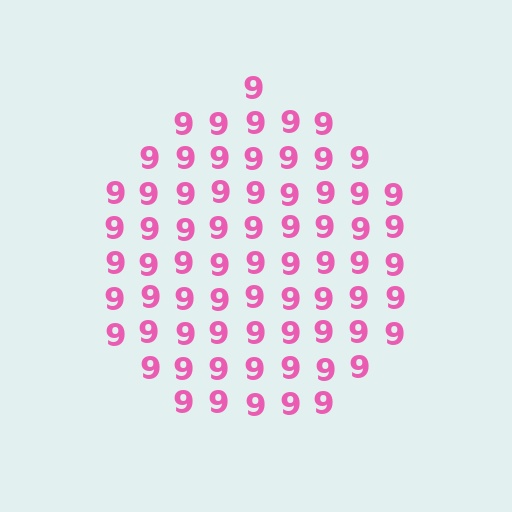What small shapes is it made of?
It is made of small digit 9's.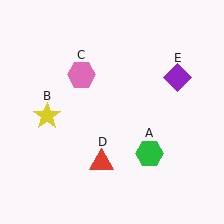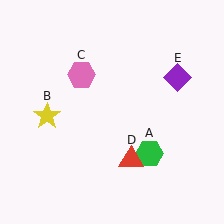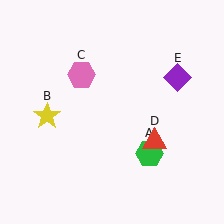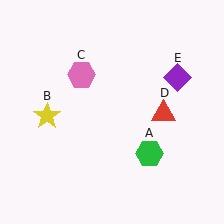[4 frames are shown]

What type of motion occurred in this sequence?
The red triangle (object D) rotated counterclockwise around the center of the scene.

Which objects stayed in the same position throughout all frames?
Green hexagon (object A) and yellow star (object B) and pink hexagon (object C) and purple diamond (object E) remained stationary.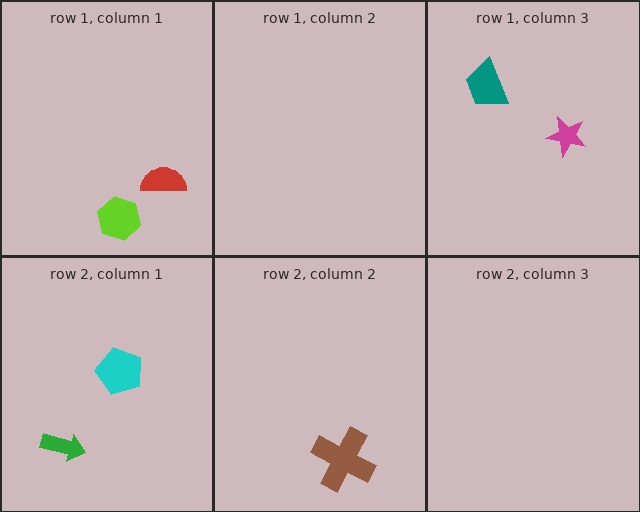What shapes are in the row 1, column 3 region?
The magenta star, the teal trapezoid.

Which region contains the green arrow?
The row 2, column 1 region.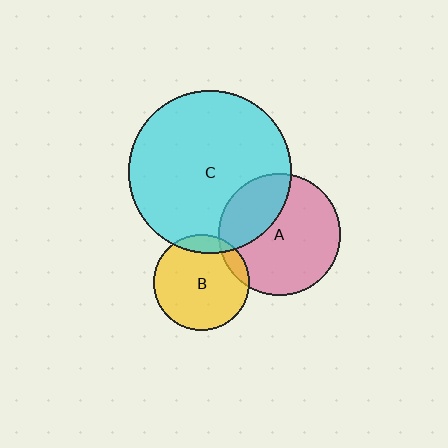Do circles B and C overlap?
Yes.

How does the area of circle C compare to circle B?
Approximately 2.9 times.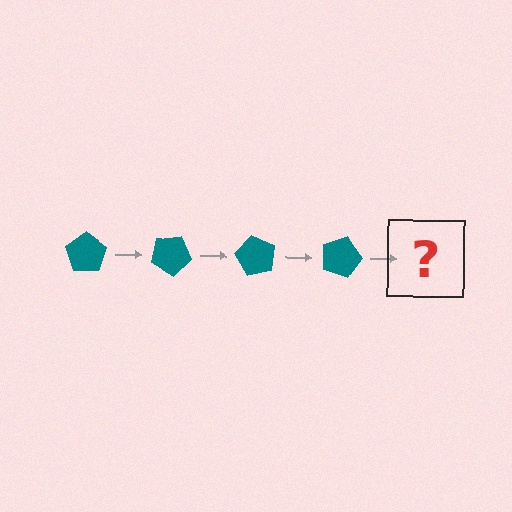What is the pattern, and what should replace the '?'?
The pattern is that the pentagon rotates 30 degrees each step. The '?' should be a teal pentagon rotated 120 degrees.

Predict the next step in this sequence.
The next step is a teal pentagon rotated 120 degrees.